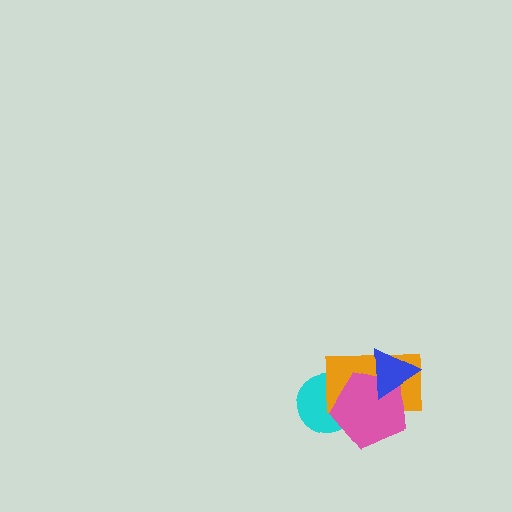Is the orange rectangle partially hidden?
Yes, it is partially covered by another shape.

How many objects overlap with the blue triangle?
2 objects overlap with the blue triangle.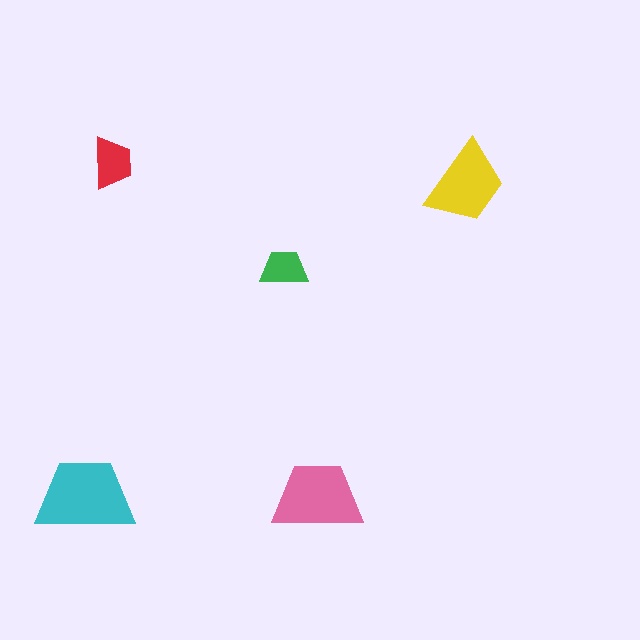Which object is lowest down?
The pink trapezoid is bottommost.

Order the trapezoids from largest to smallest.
the cyan one, the pink one, the yellow one, the red one, the green one.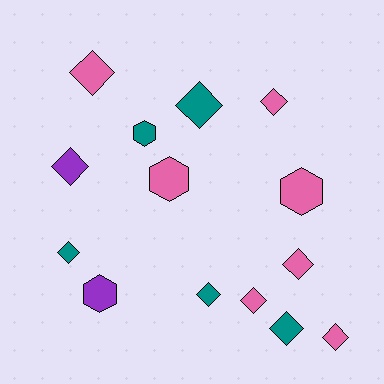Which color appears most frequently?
Pink, with 7 objects.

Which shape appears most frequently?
Diamond, with 10 objects.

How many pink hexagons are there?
There are 2 pink hexagons.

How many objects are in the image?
There are 14 objects.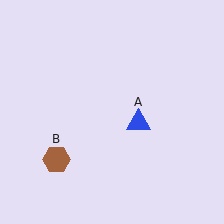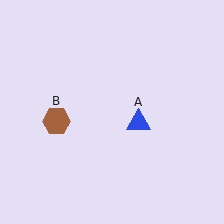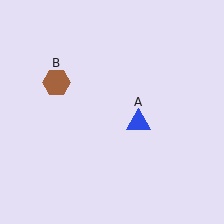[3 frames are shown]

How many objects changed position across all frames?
1 object changed position: brown hexagon (object B).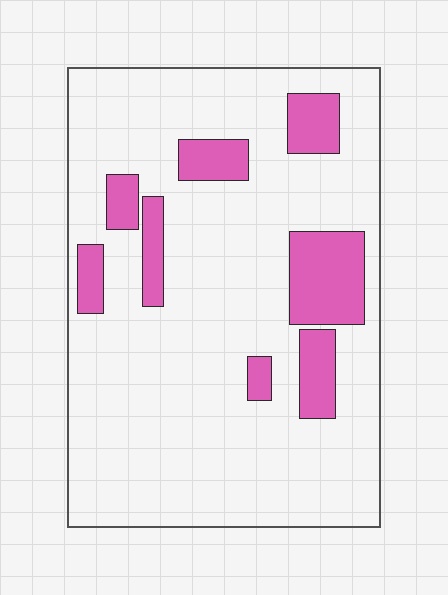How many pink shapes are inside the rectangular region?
8.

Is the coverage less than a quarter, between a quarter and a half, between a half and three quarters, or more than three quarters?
Less than a quarter.